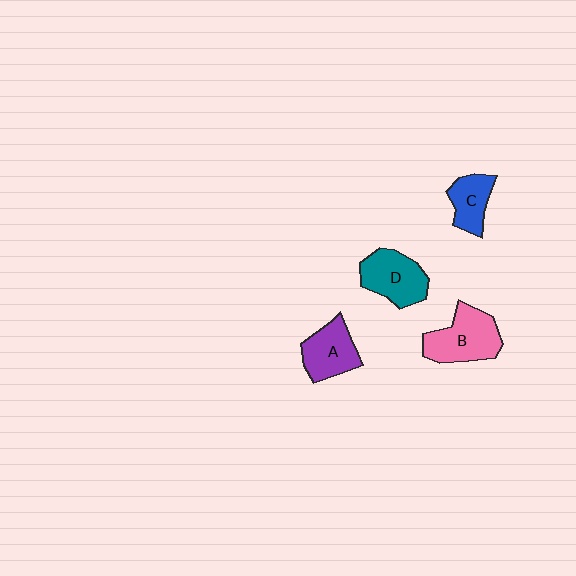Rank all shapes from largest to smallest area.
From largest to smallest: B (pink), D (teal), A (purple), C (blue).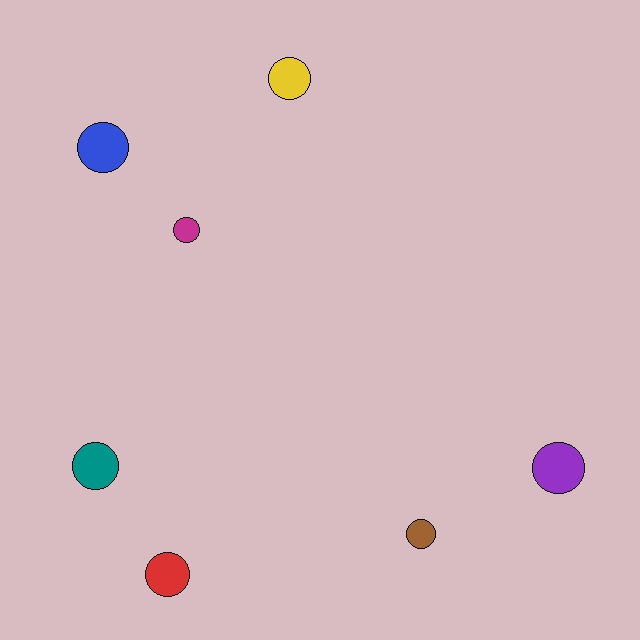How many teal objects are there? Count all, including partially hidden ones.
There is 1 teal object.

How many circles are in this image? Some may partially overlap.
There are 7 circles.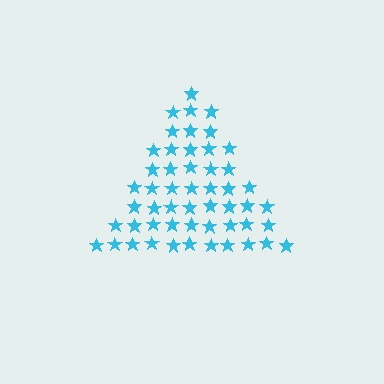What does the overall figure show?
The overall figure shows a triangle.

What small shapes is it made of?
It is made of small stars.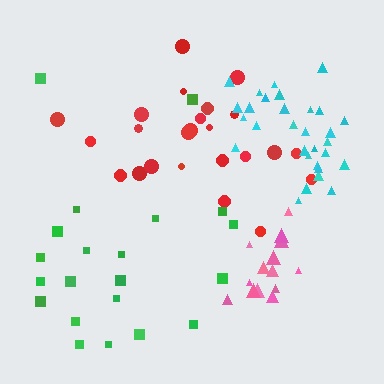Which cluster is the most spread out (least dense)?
Green.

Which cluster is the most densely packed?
Cyan.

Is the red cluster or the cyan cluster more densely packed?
Cyan.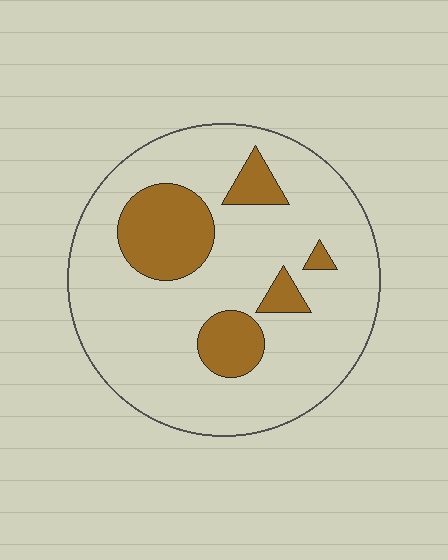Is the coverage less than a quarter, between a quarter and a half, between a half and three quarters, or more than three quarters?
Less than a quarter.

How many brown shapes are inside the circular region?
5.